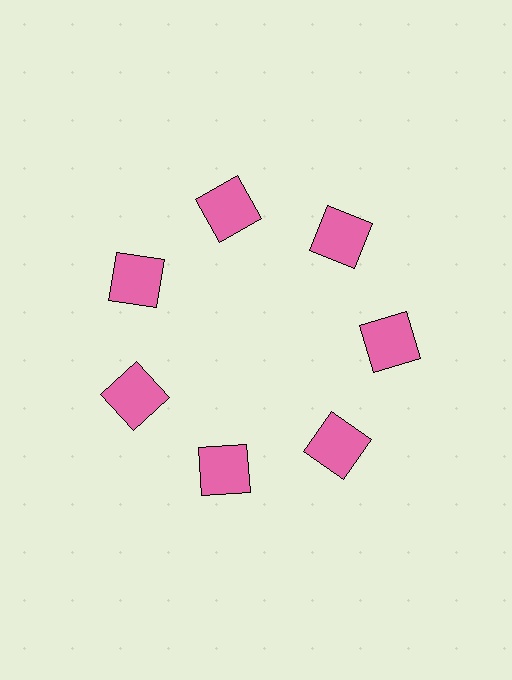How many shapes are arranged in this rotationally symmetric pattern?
There are 7 shapes, arranged in 7 groups of 1.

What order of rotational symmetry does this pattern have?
This pattern has 7-fold rotational symmetry.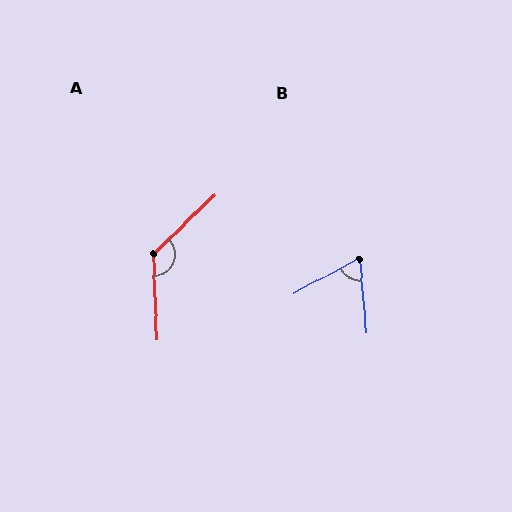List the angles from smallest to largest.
B (67°), A (131°).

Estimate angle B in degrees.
Approximately 67 degrees.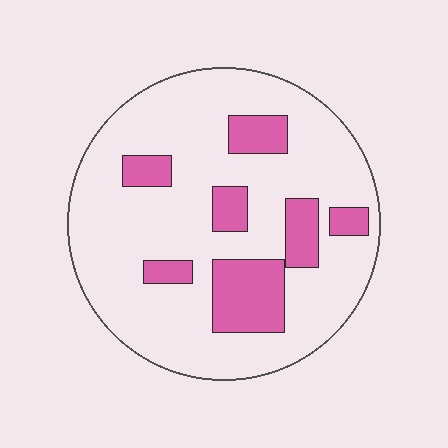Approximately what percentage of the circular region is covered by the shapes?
Approximately 20%.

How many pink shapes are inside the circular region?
7.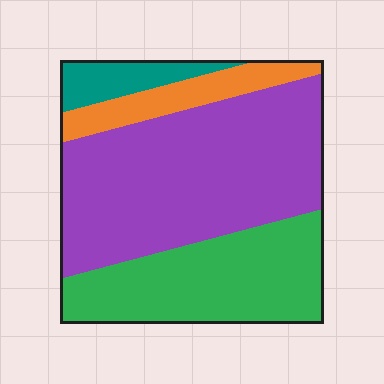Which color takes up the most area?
Purple, at roughly 50%.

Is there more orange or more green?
Green.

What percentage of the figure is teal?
Teal covers 8% of the figure.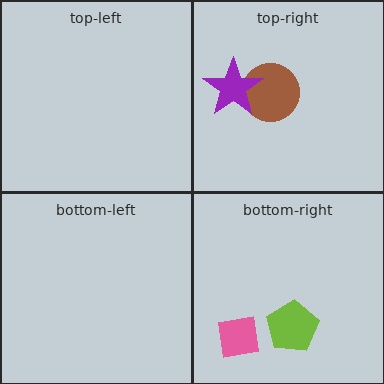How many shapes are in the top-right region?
2.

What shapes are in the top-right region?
The brown circle, the purple star.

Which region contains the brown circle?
The top-right region.